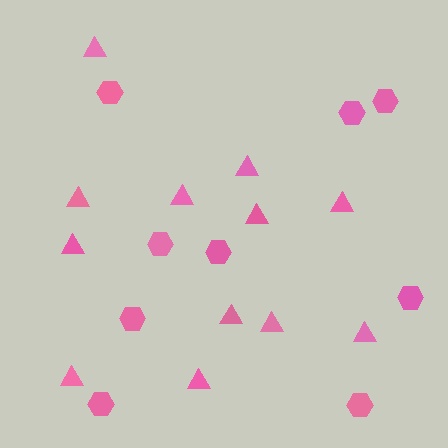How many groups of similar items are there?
There are 2 groups: one group of triangles (12) and one group of hexagons (9).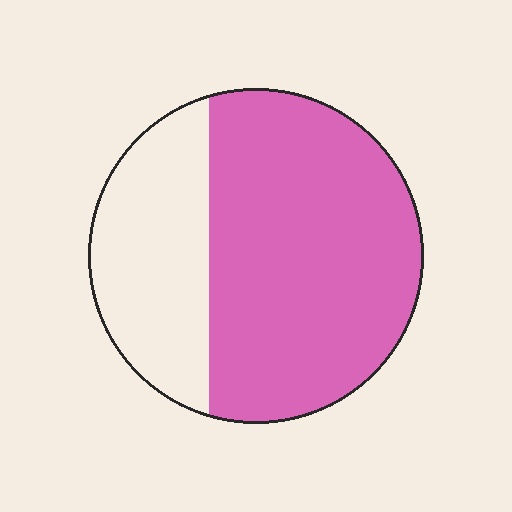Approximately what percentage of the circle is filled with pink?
Approximately 70%.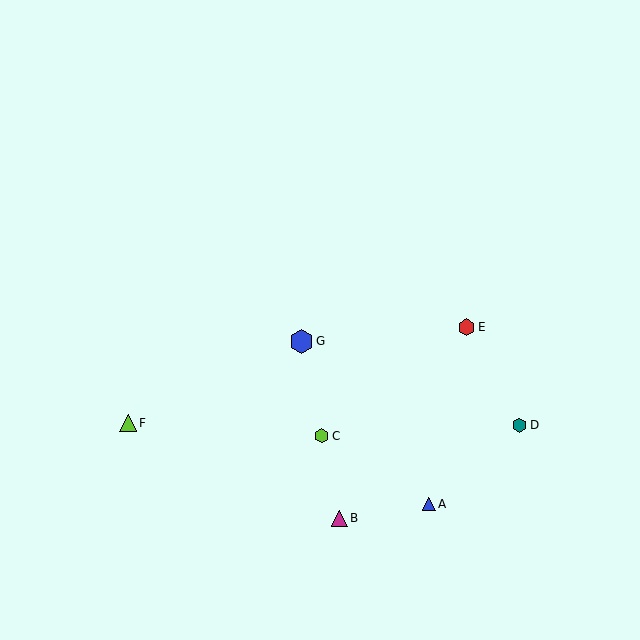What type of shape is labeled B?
Shape B is a magenta triangle.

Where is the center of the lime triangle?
The center of the lime triangle is at (128, 423).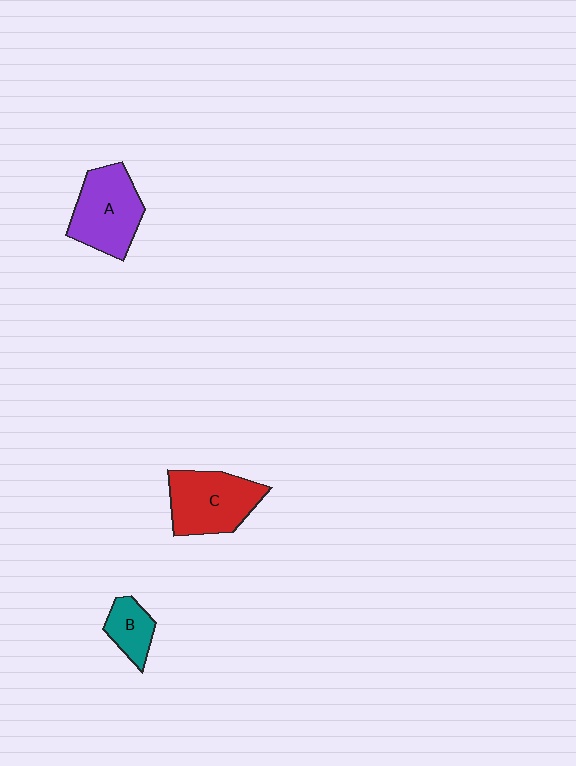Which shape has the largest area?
Shape C (red).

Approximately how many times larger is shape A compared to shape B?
Approximately 2.2 times.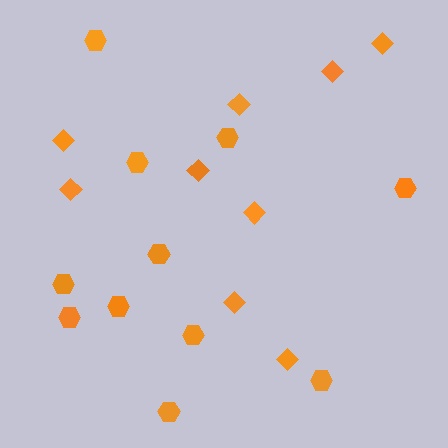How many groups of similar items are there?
There are 2 groups: one group of hexagons (11) and one group of diamonds (9).